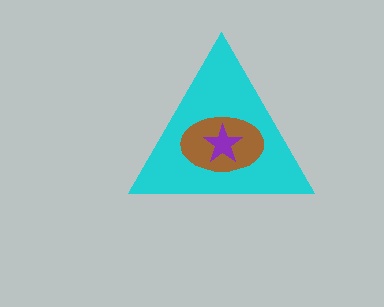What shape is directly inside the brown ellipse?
The purple star.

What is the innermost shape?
The purple star.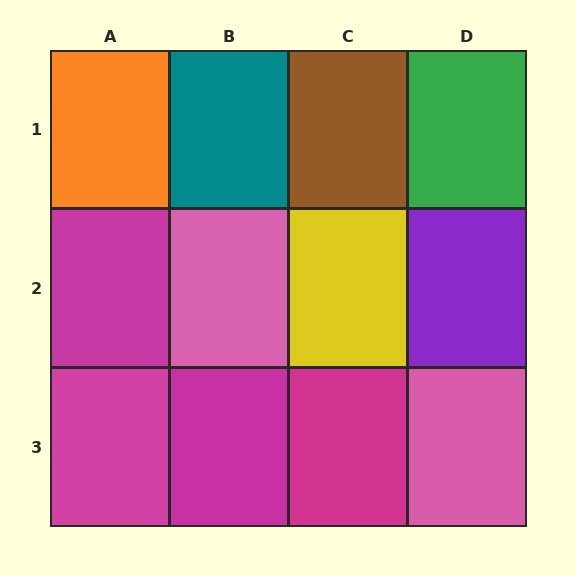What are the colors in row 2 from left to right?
Magenta, pink, yellow, purple.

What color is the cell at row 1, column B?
Teal.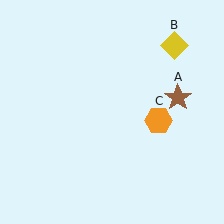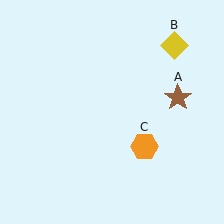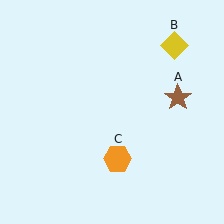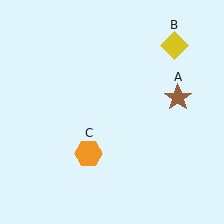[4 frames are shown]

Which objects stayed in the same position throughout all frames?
Brown star (object A) and yellow diamond (object B) remained stationary.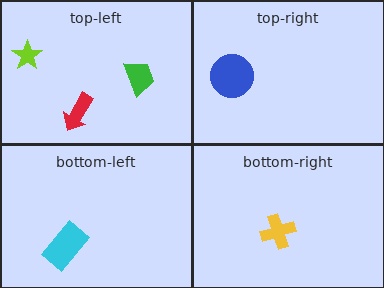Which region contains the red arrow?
The top-left region.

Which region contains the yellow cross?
The bottom-right region.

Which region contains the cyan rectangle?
The bottom-left region.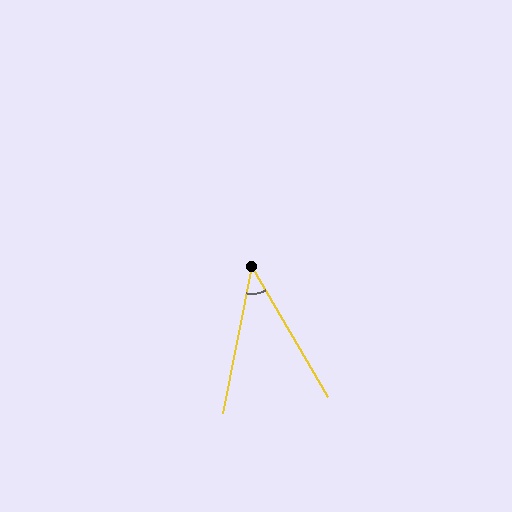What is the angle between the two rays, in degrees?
Approximately 41 degrees.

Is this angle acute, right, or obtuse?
It is acute.